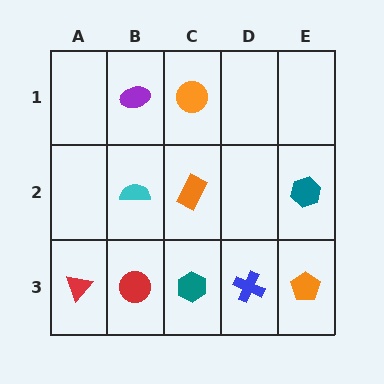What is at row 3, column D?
A blue cross.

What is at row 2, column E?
A teal hexagon.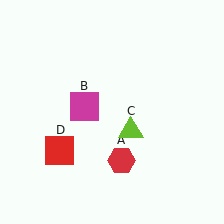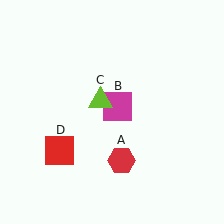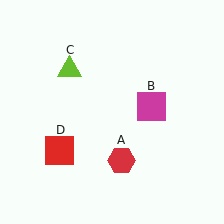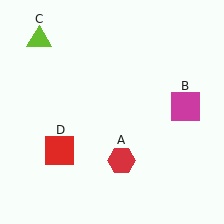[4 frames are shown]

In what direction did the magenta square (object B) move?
The magenta square (object B) moved right.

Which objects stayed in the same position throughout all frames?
Red hexagon (object A) and red square (object D) remained stationary.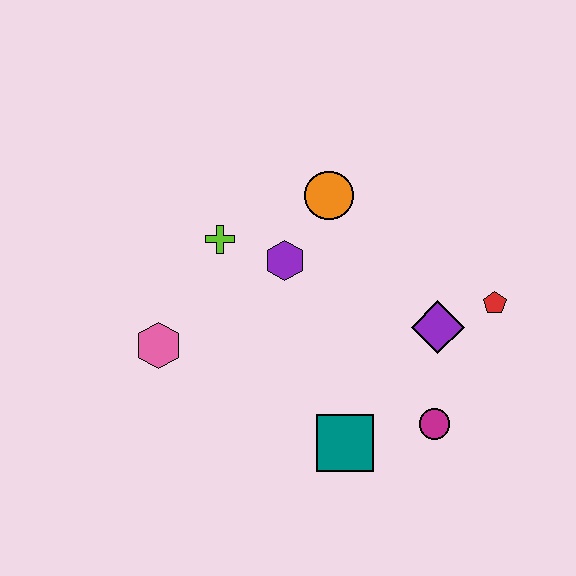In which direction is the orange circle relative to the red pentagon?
The orange circle is to the left of the red pentagon.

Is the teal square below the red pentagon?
Yes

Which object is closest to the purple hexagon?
The lime cross is closest to the purple hexagon.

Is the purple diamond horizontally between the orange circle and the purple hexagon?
No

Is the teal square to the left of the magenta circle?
Yes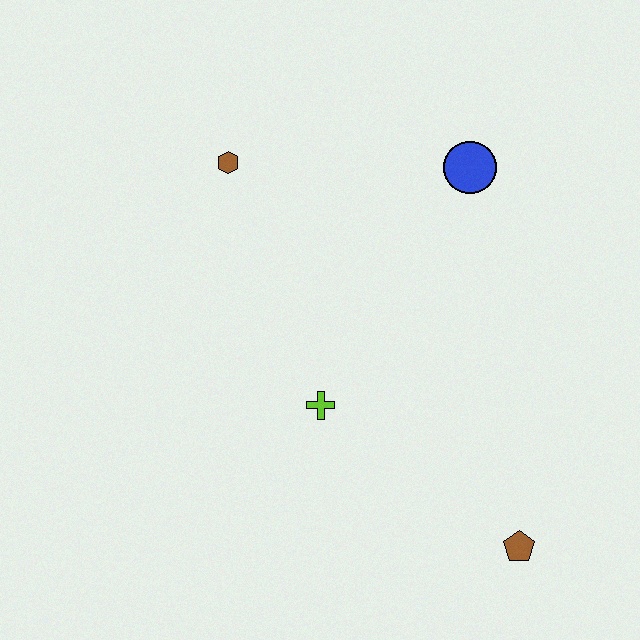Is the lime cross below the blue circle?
Yes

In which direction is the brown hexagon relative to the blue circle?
The brown hexagon is to the left of the blue circle.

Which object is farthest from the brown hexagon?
The brown pentagon is farthest from the brown hexagon.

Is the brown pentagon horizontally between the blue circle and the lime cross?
No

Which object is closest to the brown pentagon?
The lime cross is closest to the brown pentagon.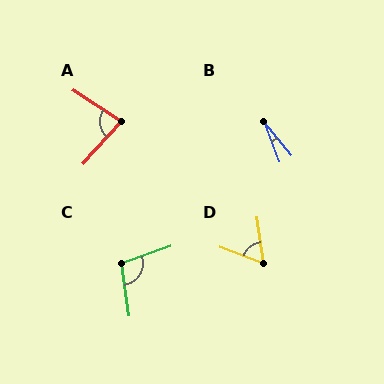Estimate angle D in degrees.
Approximately 62 degrees.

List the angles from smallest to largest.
B (18°), D (62°), A (80°), C (101°).